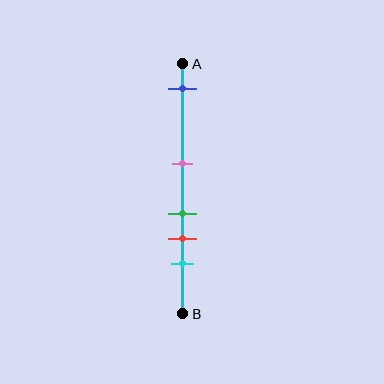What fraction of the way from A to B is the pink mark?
The pink mark is approximately 40% (0.4) of the way from A to B.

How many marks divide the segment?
There are 5 marks dividing the segment.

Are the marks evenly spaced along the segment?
No, the marks are not evenly spaced.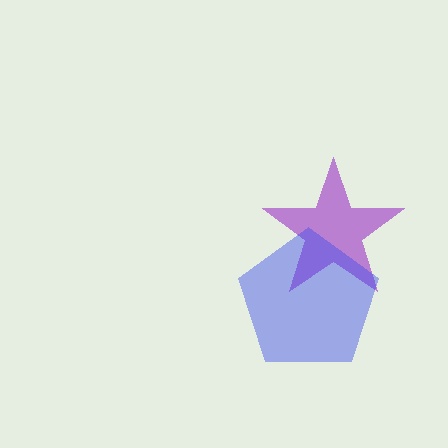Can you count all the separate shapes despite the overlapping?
Yes, there are 2 separate shapes.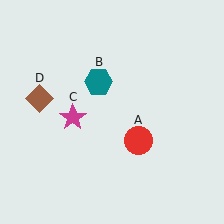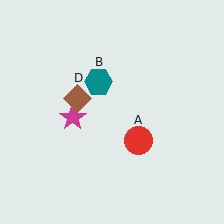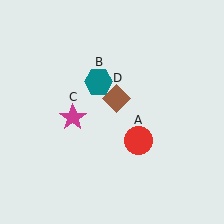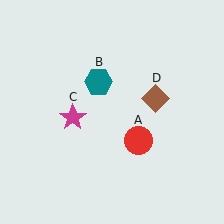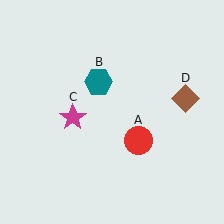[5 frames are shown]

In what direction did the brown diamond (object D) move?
The brown diamond (object D) moved right.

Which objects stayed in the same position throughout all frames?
Red circle (object A) and teal hexagon (object B) and magenta star (object C) remained stationary.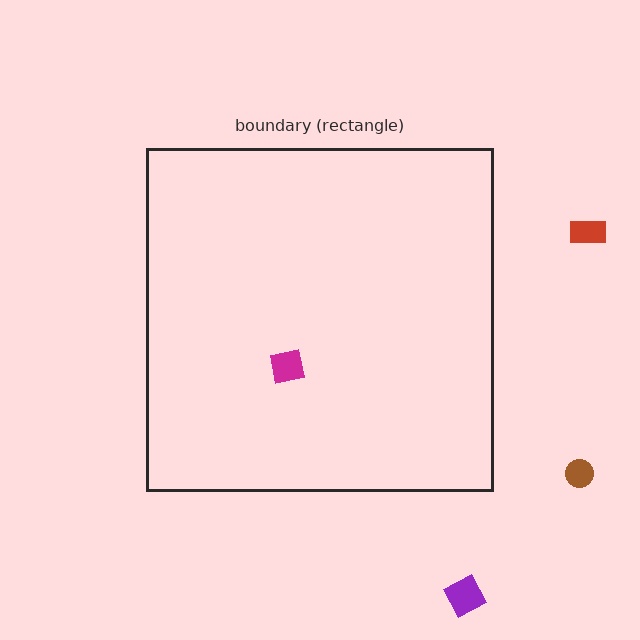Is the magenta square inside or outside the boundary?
Inside.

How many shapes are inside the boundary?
1 inside, 3 outside.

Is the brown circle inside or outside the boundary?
Outside.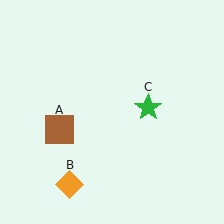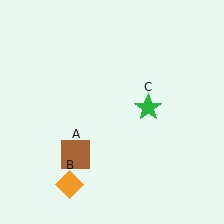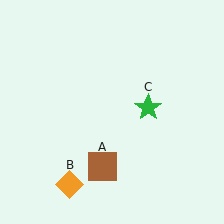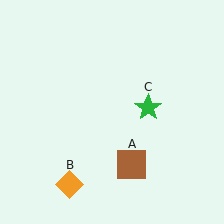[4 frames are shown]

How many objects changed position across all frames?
1 object changed position: brown square (object A).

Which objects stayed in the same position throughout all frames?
Orange diamond (object B) and green star (object C) remained stationary.